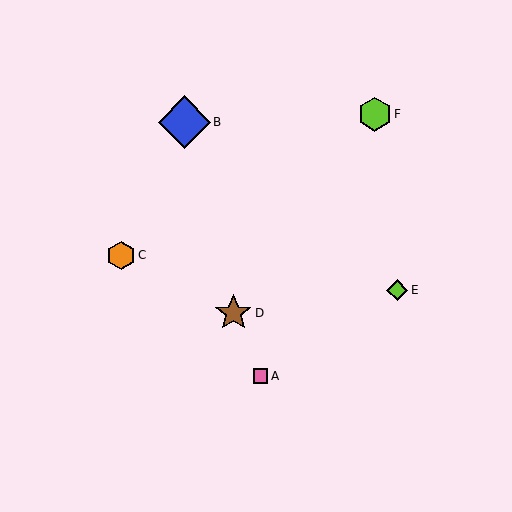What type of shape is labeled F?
Shape F is a lime hexagon.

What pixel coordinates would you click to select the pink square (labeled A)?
Click at (260, 376) to select the pink square A.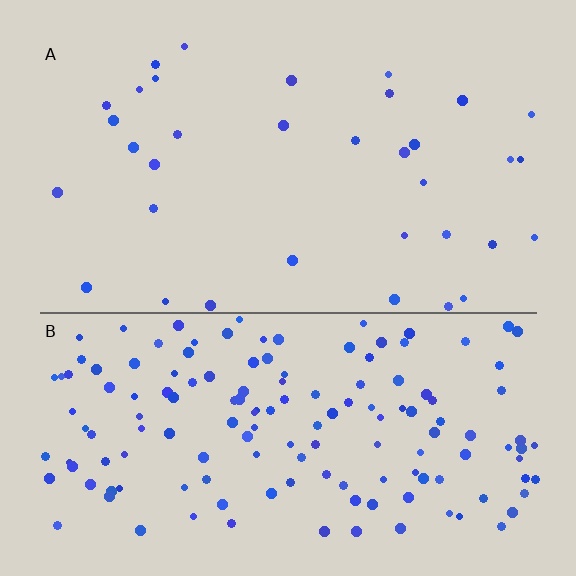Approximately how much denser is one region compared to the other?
Approximately 4.4× — region B over region A.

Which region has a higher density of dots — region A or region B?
B (the bottom).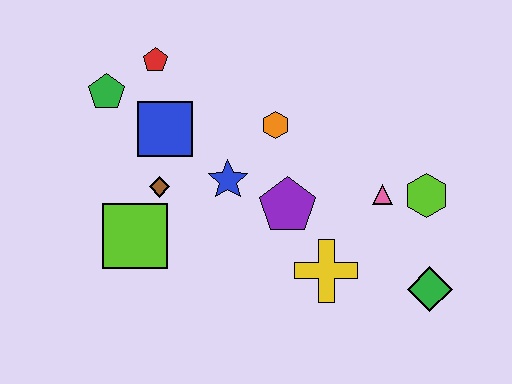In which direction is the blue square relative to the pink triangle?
The blue square is to the left of the pink triangle.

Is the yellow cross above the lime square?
No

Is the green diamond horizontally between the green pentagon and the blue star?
No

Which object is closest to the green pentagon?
The red pentagon is closest to the green pentagon.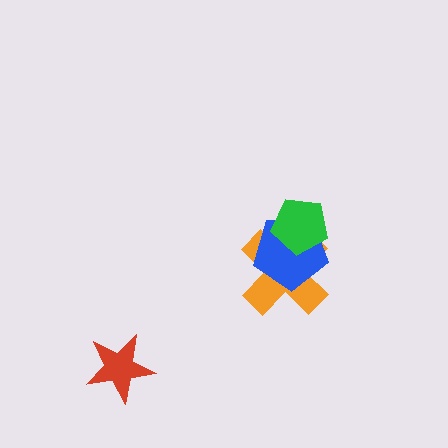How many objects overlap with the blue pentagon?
2 objects overlap with the blue pentagon.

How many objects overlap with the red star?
0 objects overlap with the red star.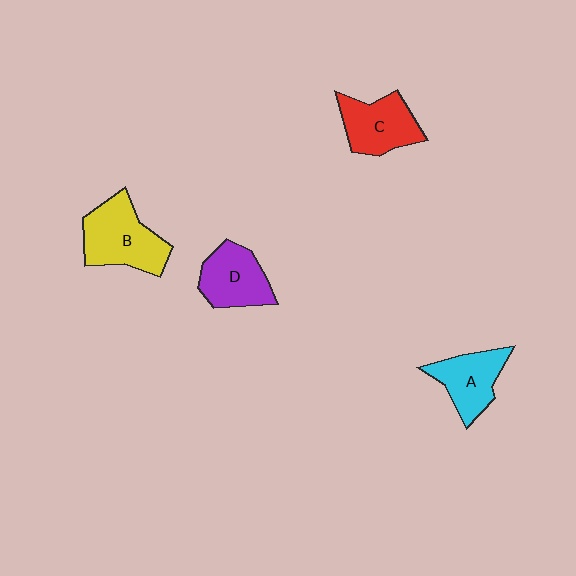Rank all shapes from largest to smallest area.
From largest to smallest: B (yellow), C (red), D (purple), A (cyan).